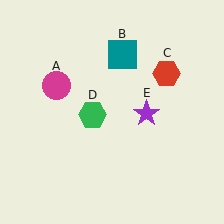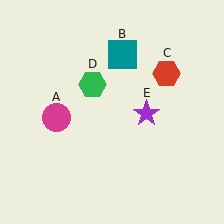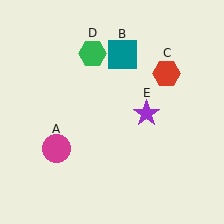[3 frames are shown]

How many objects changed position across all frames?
2 objects changed position: magenta circle (object A), green hexagon (object D).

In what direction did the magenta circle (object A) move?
The magenta circle (object A) moved down.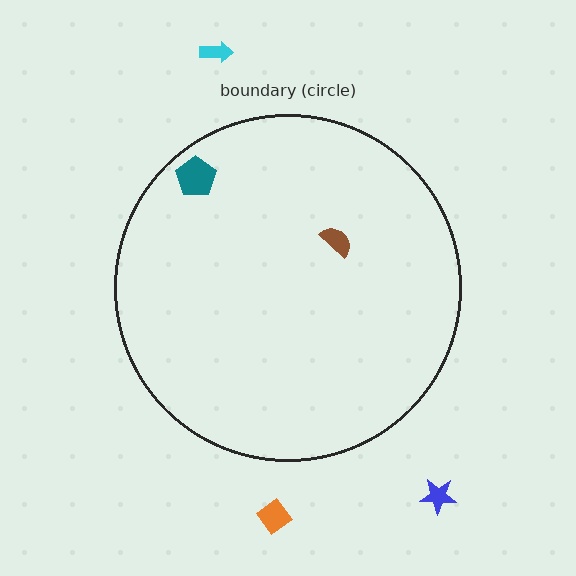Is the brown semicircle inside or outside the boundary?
Inside.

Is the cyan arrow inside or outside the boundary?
Outside.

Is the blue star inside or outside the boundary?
Outside.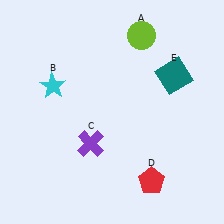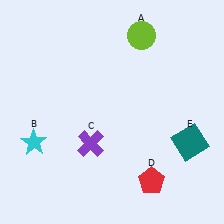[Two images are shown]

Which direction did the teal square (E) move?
The teal square (E) moved down.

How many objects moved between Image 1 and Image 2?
2 objects moved between the two images.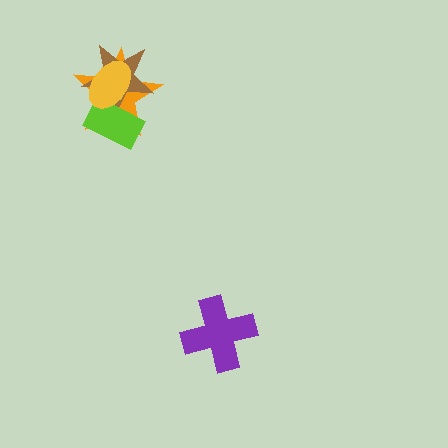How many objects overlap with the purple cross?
0 objects overlap with the purple cross.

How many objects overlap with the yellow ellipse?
3 objects overlap with the yellow ellipse.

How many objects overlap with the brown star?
3 objects overlap with the brown star.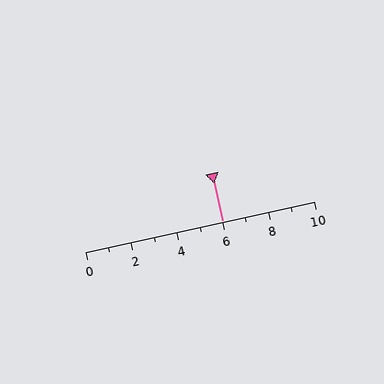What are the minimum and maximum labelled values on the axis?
The axis runs from 0 to 10.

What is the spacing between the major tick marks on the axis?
The major ticks are spaced 2 apart.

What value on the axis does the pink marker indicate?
The marker indicates approximately 6.